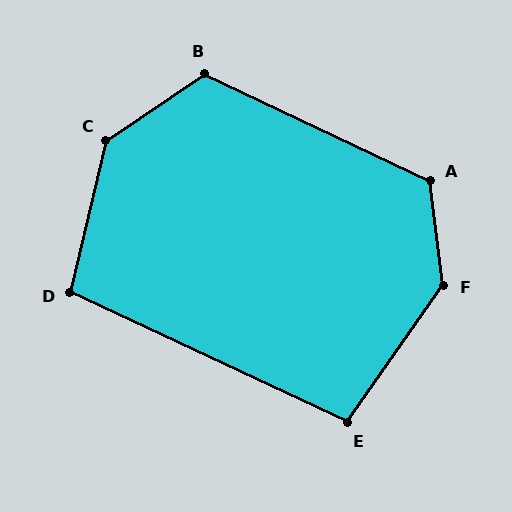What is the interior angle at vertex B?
Approximately 120 degrees (obtuse).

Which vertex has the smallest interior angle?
E, at approximately 100 degrees.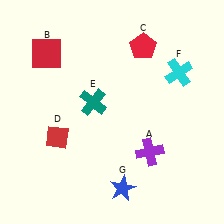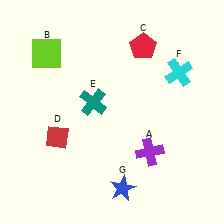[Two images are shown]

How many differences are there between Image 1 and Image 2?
There is 1 difference between the two images.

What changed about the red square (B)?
In Image 1, B is red. In Image 2, it changed to lime.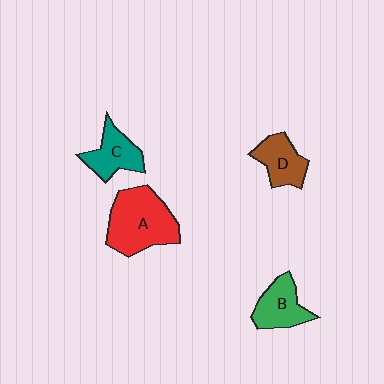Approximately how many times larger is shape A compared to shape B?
Approximately 1.7 times.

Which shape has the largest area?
Shape A (red).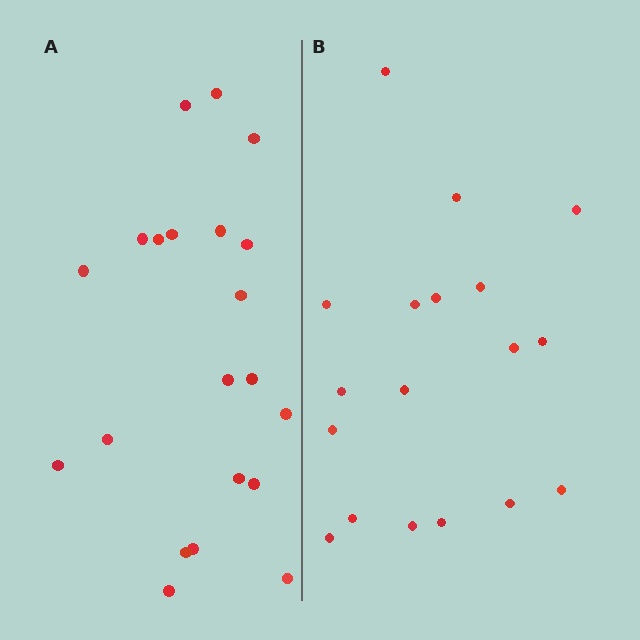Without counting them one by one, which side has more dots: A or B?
Region A (the left region) has more dots.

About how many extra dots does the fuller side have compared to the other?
Region A has just a few more — roughly 2 or 3 more dots than region B.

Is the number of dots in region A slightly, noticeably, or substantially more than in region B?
Region A has only slightly more — the two regions are fairly close. The ratio is roughly 1.2 to 1.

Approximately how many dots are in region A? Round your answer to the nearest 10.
About 20 dots. (The exact count is 21, which rounds to 20.)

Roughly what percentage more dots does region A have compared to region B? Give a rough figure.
About 15% more.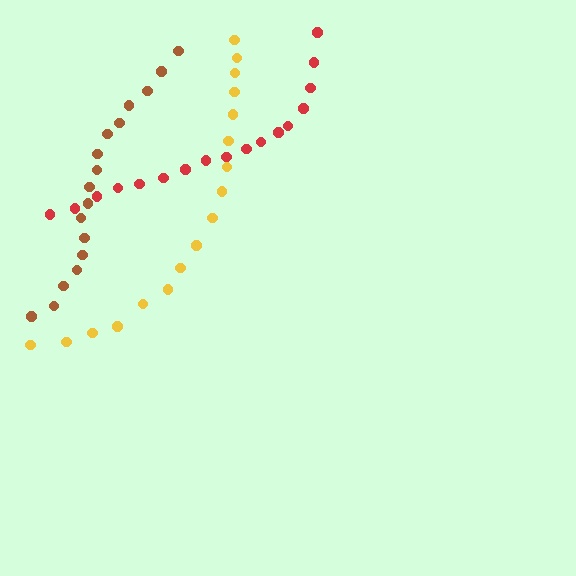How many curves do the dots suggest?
There are 3 distinct paths.